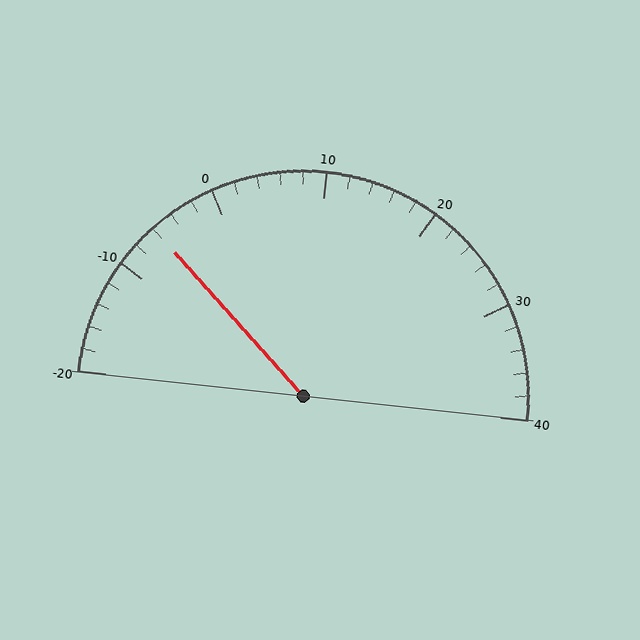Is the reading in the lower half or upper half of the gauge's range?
The reading is in the lower half of the range (-20 to 40).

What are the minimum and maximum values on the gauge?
The gauge ranges from -20 to 40.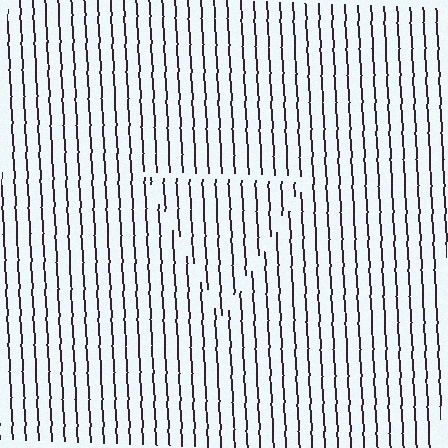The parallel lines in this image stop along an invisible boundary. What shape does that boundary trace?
An illusory triangle. The interior of the shape contains the same grating, shifted by half a period — the contour is defined by the phase discontinuity where line-ends from the inner and outer gratings abut.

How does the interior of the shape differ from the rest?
The interior of the shape contains the same grating, shifted by half a period — the contour is defined by the phase discontinuity where line-ends from the inner and outer gratings abut.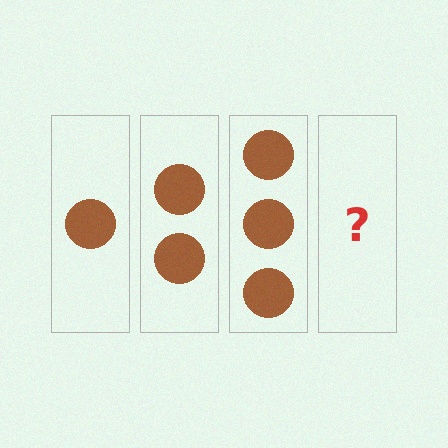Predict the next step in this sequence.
The next step is 4 circles.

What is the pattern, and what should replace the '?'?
The pattern is that each step adds one more circle. The '?' should be 4 circles.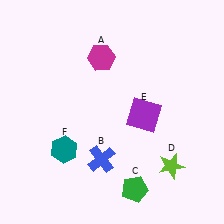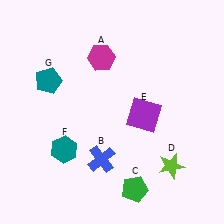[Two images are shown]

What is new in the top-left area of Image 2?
A teal pentagon (G) was added in the top-left area of Image 2.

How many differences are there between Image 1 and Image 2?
There is 1 difference between the two images.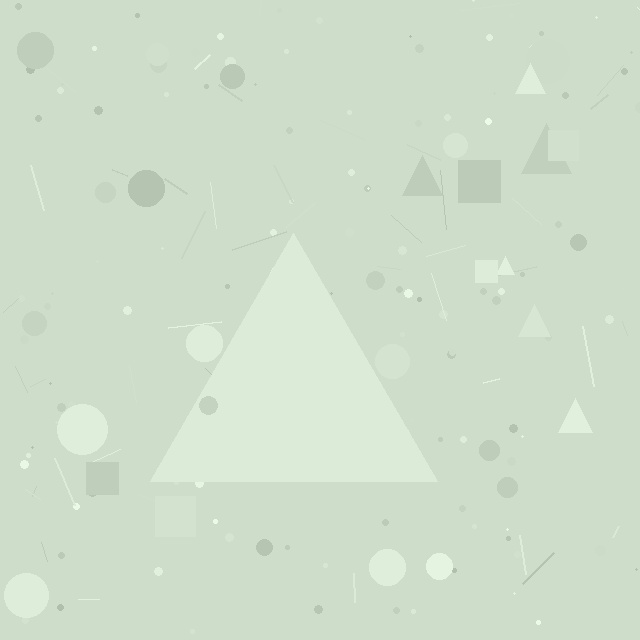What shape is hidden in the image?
A triangle is hidden in the image.